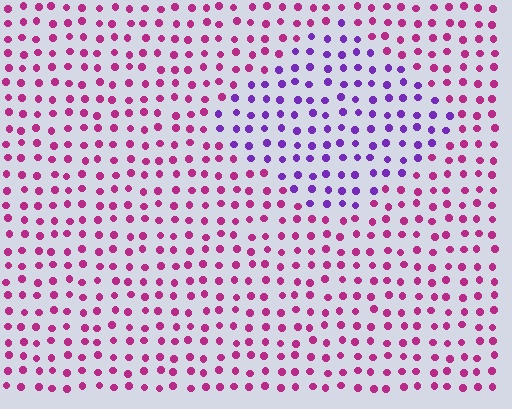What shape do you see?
I see a diamond.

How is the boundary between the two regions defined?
The boundary is defined purely by a slight shift in hue (about 49 degrees). Spacing, size, and orientation are identical on both sides.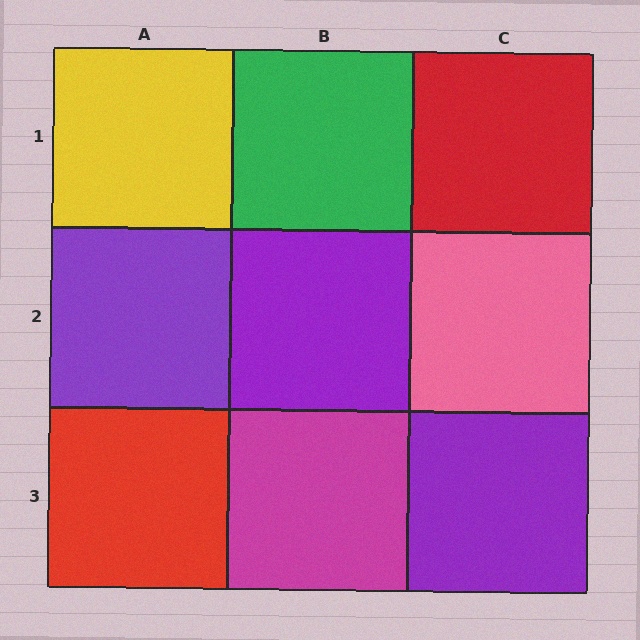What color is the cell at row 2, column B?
Purple.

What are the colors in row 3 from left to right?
Red, magenta, purple.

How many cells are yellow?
1 cell is yellow.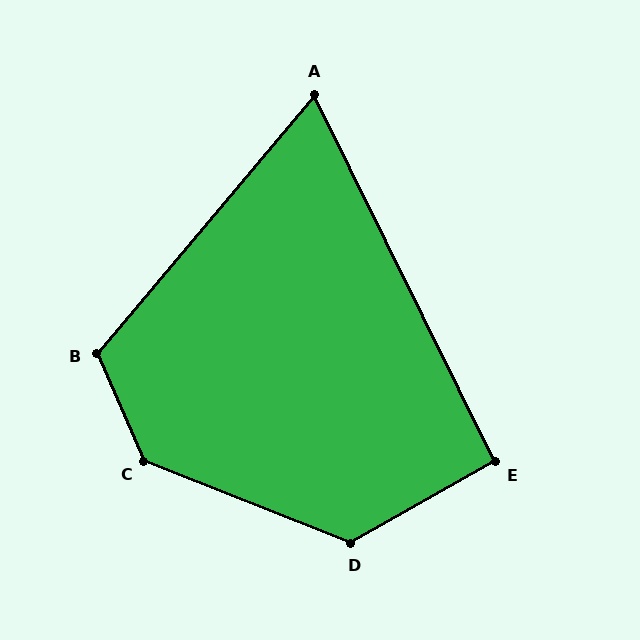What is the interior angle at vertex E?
Approximately 93 degrees (approximately right).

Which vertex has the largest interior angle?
C, at approximately 135 degrees.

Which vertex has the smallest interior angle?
A, at approximately 66 degrees.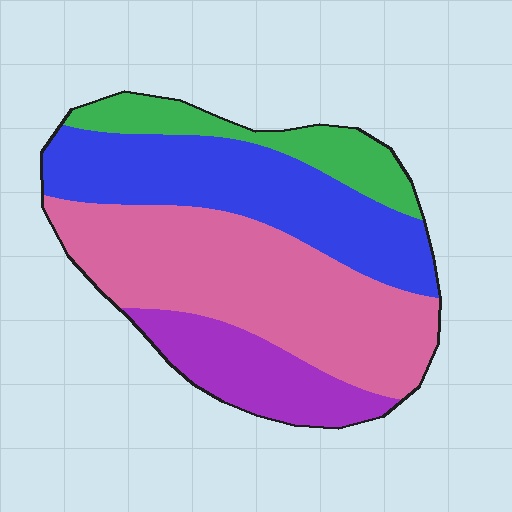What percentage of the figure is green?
Green takes up about one eighth (1/8) of the figure.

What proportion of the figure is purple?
Purple takes up about one sixth (1/6) of the figure.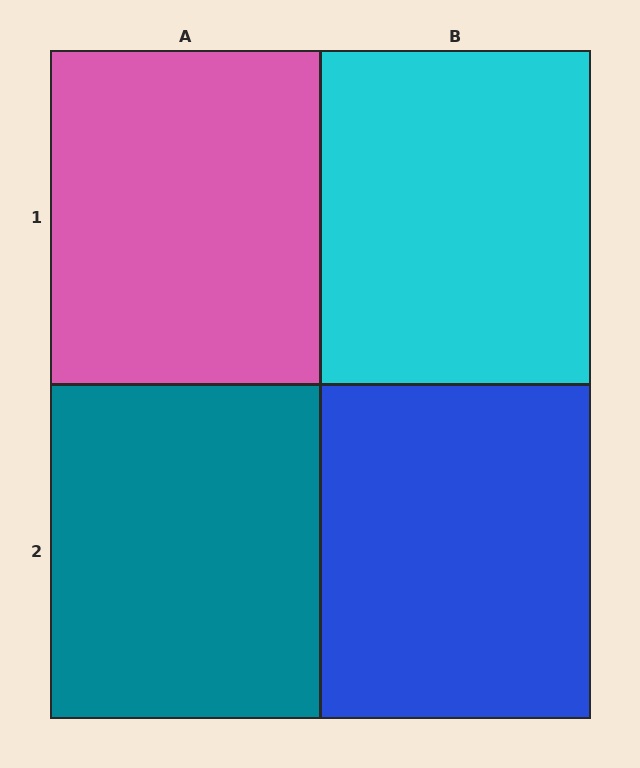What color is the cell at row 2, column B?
Blue.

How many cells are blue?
1 cell is blue.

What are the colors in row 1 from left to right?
Pink, cyan.